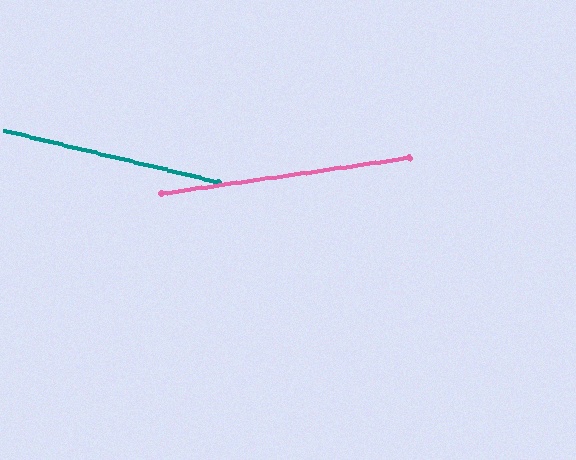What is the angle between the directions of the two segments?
Approximately 22 degrees.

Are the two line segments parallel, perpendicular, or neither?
Neither parallel nor perpendicular — they differ by about 22°.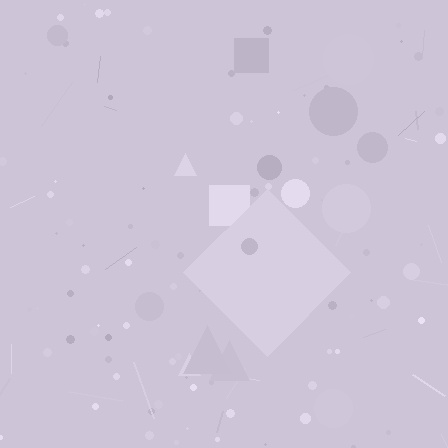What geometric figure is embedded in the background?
A diamond is embedded in the background.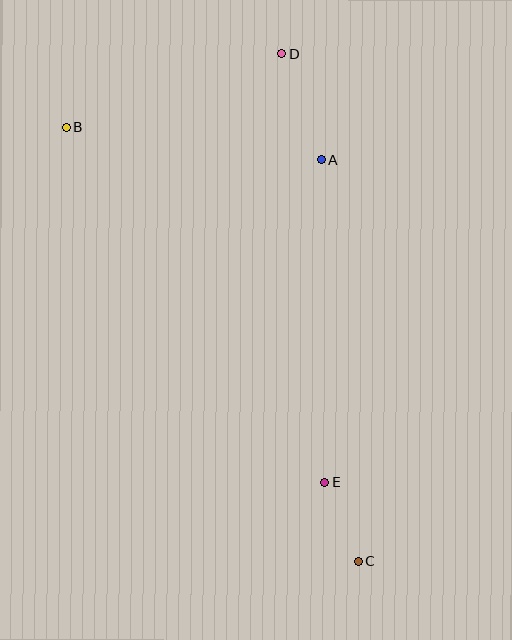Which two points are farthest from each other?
Points B and C are farthest from each other.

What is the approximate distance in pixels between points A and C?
The distance between A and C is approximately 403 pixels.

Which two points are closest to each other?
Points C and E are closest to each other.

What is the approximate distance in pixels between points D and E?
The distance between D and E is approximately 431 pixels.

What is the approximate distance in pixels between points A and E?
The distance between A and E is approximately 323 pixels.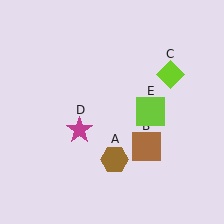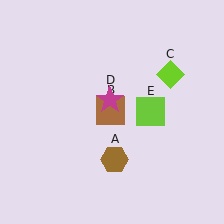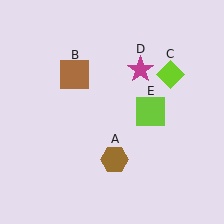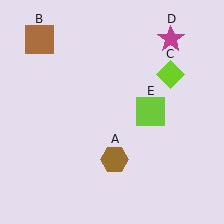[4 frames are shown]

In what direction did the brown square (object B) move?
The brown square (object B) moved up and to the left.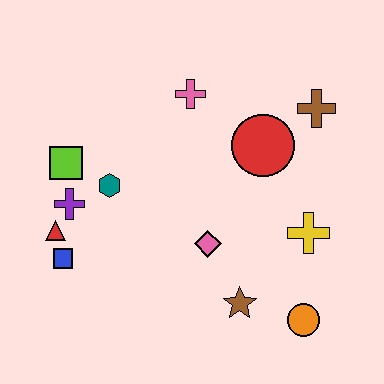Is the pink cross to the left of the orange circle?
Yes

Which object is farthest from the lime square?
The orange circle is farthest from the lime square.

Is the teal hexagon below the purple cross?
No